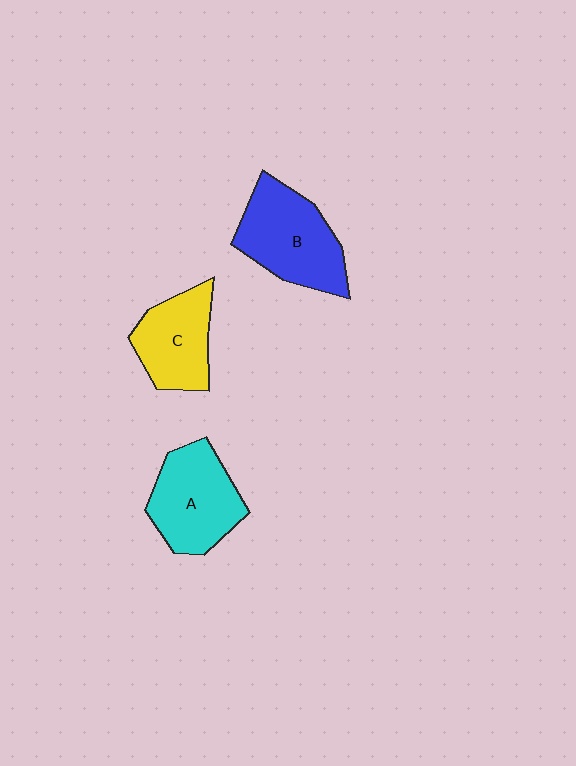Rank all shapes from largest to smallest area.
From largest to smallest: B (blue), A (cyan), C (yellow).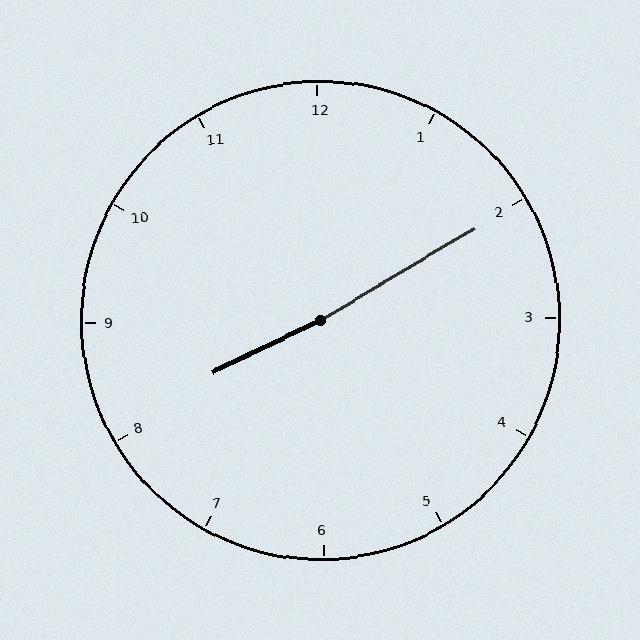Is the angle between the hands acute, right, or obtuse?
It is obtuse.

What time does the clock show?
8:10.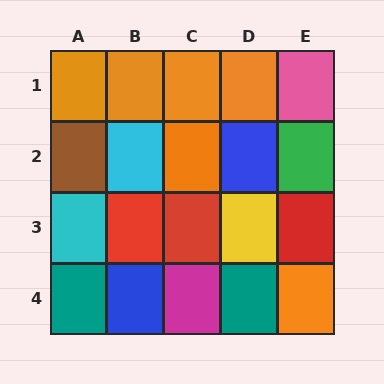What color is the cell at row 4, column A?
Teal.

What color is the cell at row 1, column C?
Orange.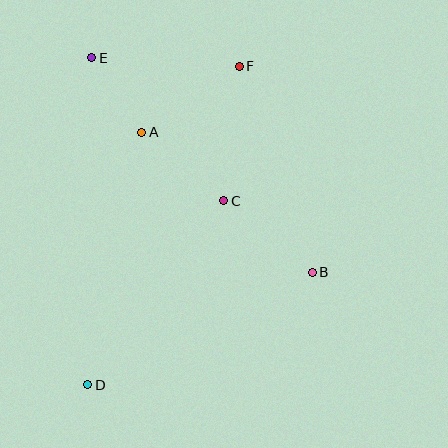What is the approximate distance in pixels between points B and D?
The distance between B and D is approximately 251 pixels.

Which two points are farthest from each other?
Points D and F are farthest from each other.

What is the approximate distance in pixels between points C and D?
The distance between C and D is approximately 229 pixels.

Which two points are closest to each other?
Points A and E are closest to each other.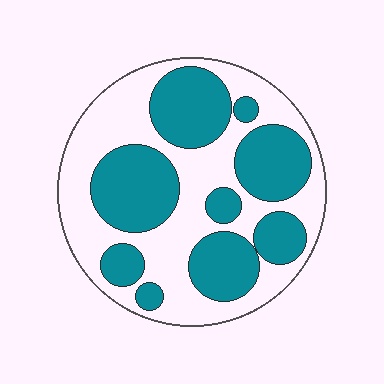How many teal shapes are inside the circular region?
9.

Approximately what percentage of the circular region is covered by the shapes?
Approximately 45%.